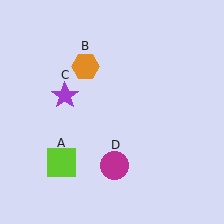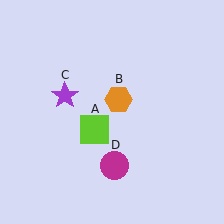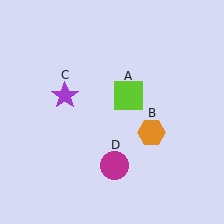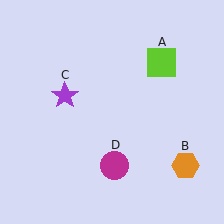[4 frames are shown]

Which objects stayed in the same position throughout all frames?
Purple star (object C) and magenta circle (object D) remained stationary.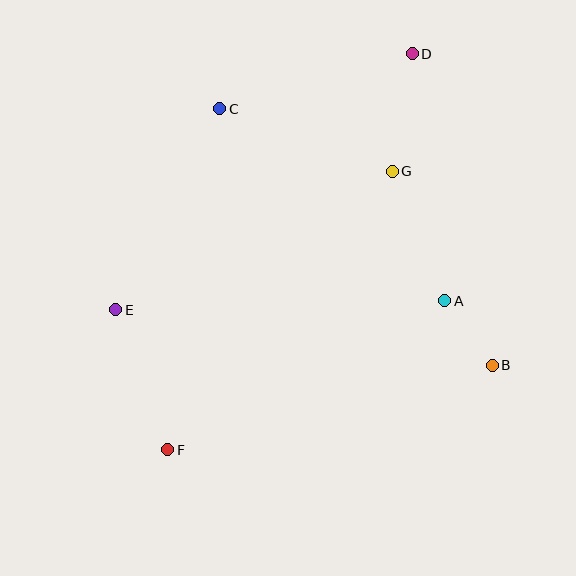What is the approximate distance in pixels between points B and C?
The distance between B and C is approximately 374 pixels.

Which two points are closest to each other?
Points A and B are closest to each other.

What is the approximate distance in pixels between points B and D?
The distance between B and D is approximately 321 pixels.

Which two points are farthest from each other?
Points D and F are farthest from each other.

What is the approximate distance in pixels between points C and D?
The distance between C and D is approximately 200 pixels.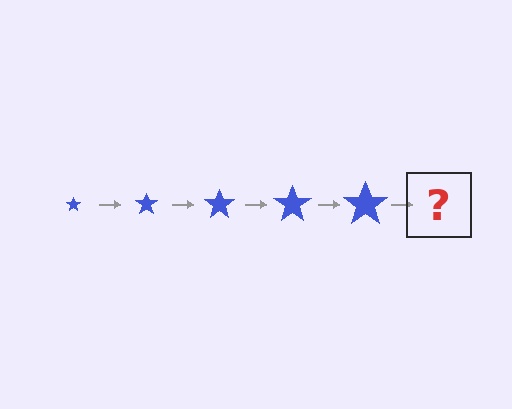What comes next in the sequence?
The next element should be a blue star, larger than the previous one.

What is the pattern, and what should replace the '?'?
The pattern is that the star gets progressively larger each step. The '?' should be a blue star, larger than the previous one.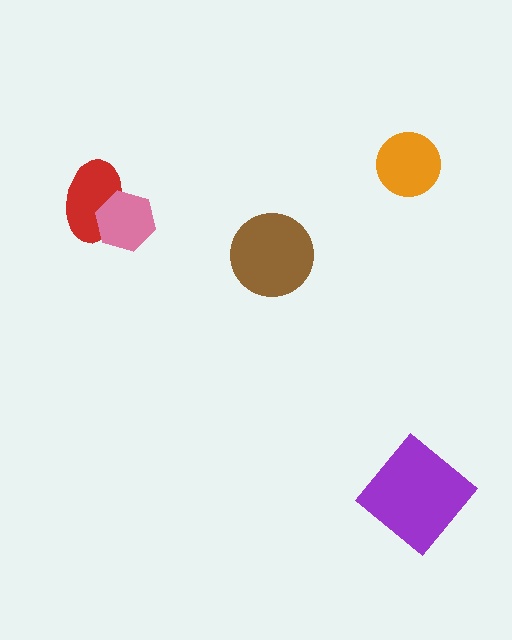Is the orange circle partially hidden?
No, no other shape covers it.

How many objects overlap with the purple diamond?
0 objects overlap with the purple diamond.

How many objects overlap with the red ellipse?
1 object overlaps with the red ellipse.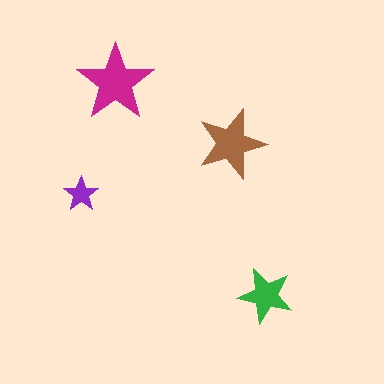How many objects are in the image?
There are 4 objects in the image.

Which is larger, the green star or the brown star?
The brown one.